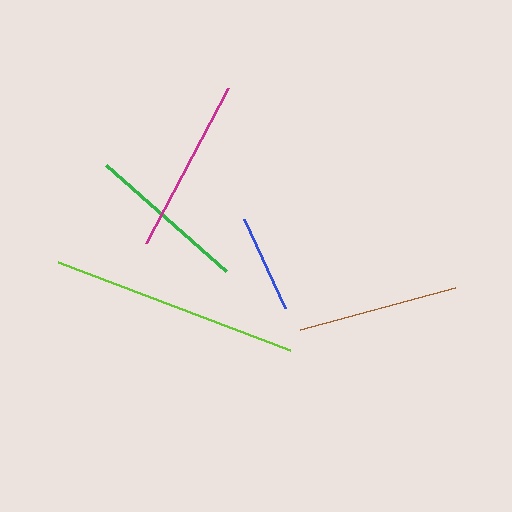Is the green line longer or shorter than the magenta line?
The magenta line is longer than the green line.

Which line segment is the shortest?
The blue line is the shortest at approximately 98 pixels.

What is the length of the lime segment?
The lime segment is approximately 248 pixels long.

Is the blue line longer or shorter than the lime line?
The lime line is longer than the blue line.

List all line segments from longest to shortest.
From longest to shortest: lime, magenta, brown, green, blue.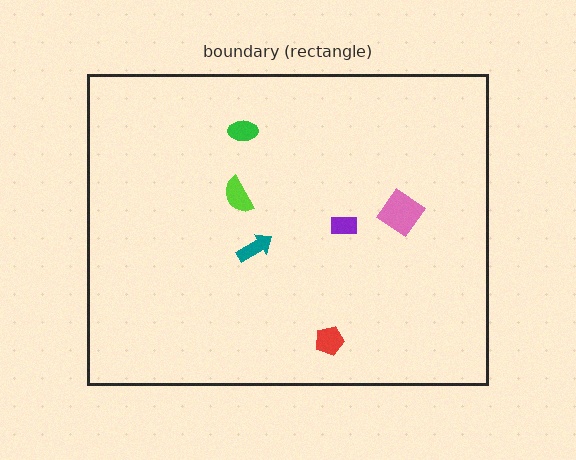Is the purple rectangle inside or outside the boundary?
Inside.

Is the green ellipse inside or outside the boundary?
Inside.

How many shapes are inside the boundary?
6 inside, 0 outside.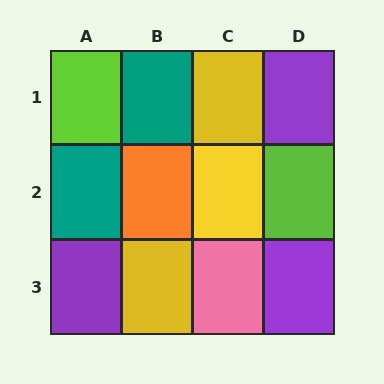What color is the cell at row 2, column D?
Lime.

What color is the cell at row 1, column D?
Purple.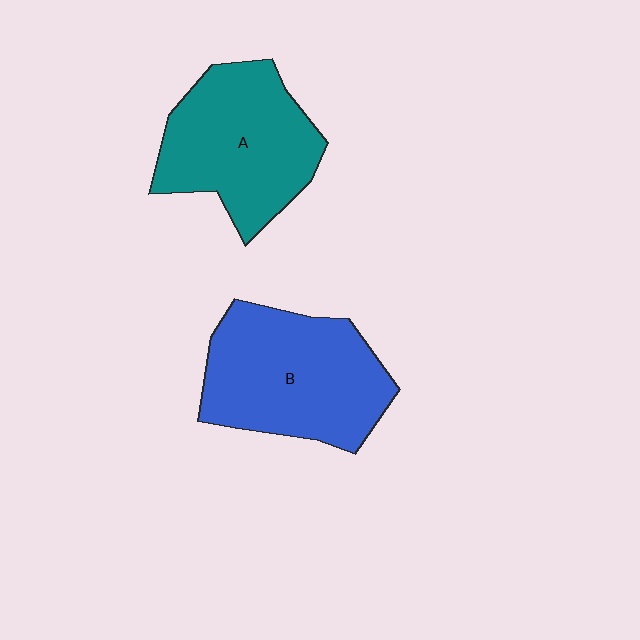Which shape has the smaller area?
Shape A (teal).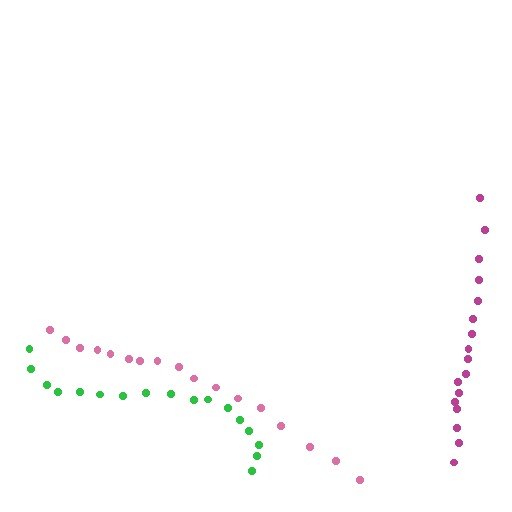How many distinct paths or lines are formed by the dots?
There are 3 distinct paths.